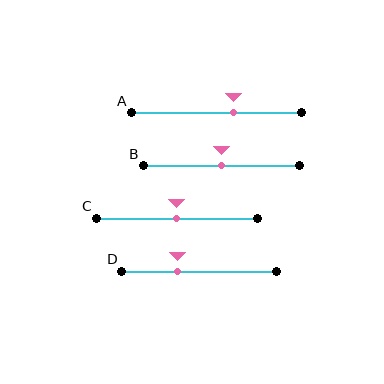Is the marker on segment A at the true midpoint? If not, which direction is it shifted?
No, the marker on segment A is shifted to the right by about 10% of the segment length.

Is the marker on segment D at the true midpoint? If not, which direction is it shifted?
No, the marker on segment D is shifted to the left by about 14% of the segment length.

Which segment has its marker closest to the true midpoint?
Segment B has its marker closest to the true midpoint.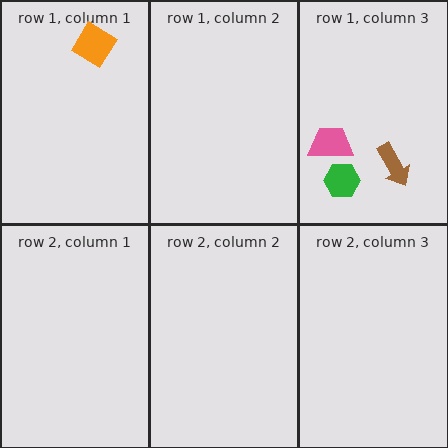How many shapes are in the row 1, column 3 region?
3.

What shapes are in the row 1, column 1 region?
The orange diamond.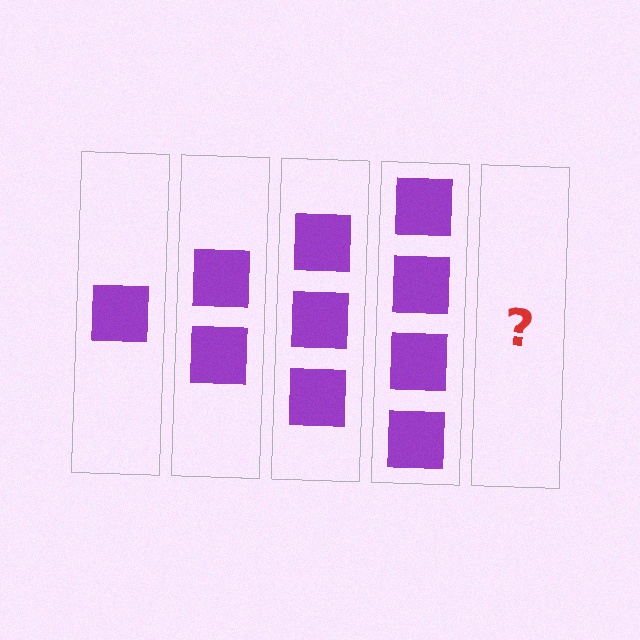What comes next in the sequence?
The next element should be 5 squares.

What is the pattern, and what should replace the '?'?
The pattern is that each step adds one more square. The '?' should be 5 squares.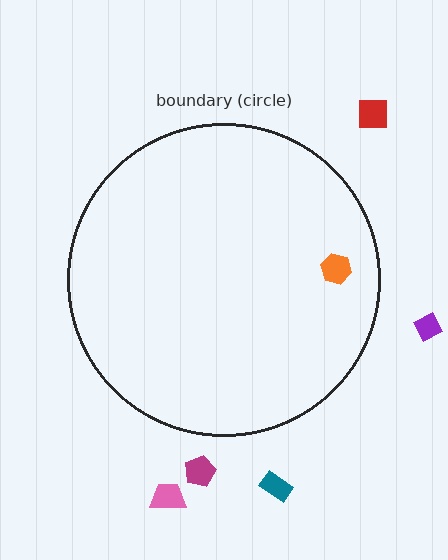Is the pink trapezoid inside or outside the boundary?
Outside.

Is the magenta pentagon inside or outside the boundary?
Outside.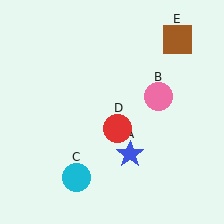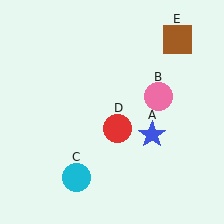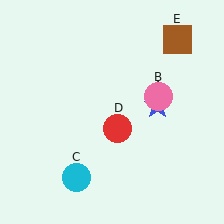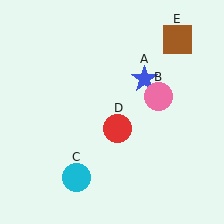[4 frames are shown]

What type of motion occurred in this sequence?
The blue star (object A) rotated counterclockwise around the center of the scene.